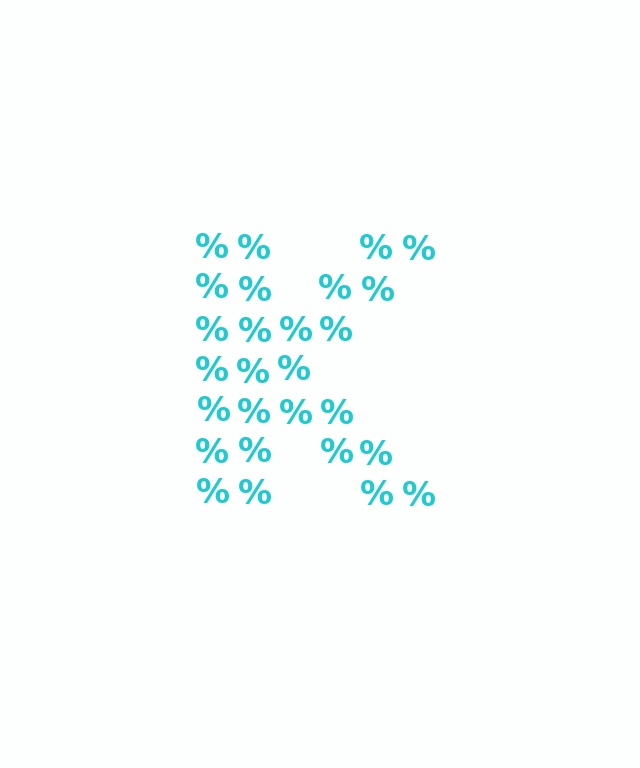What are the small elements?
The small elements are percent signs.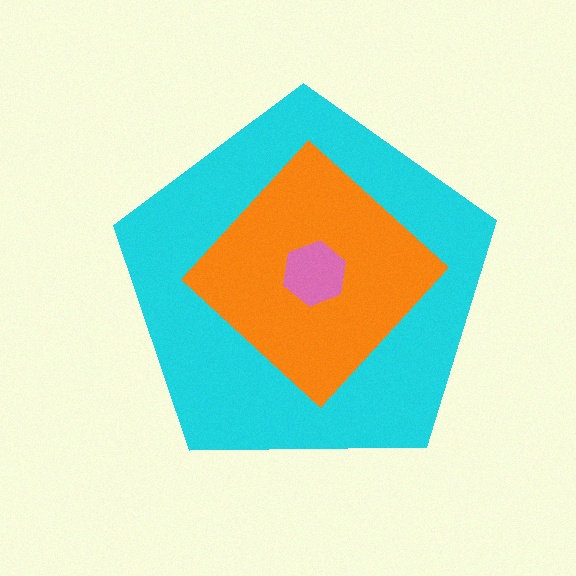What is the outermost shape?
The cyan pentagon.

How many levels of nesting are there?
3.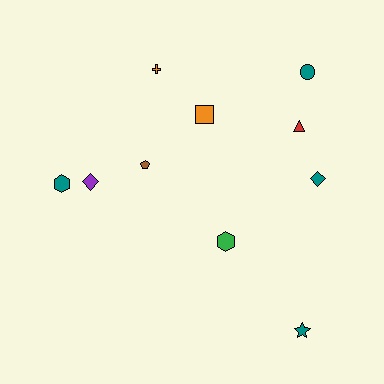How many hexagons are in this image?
There are 2 hexagons.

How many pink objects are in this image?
There are no pink objects.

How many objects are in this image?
There are 10 objects.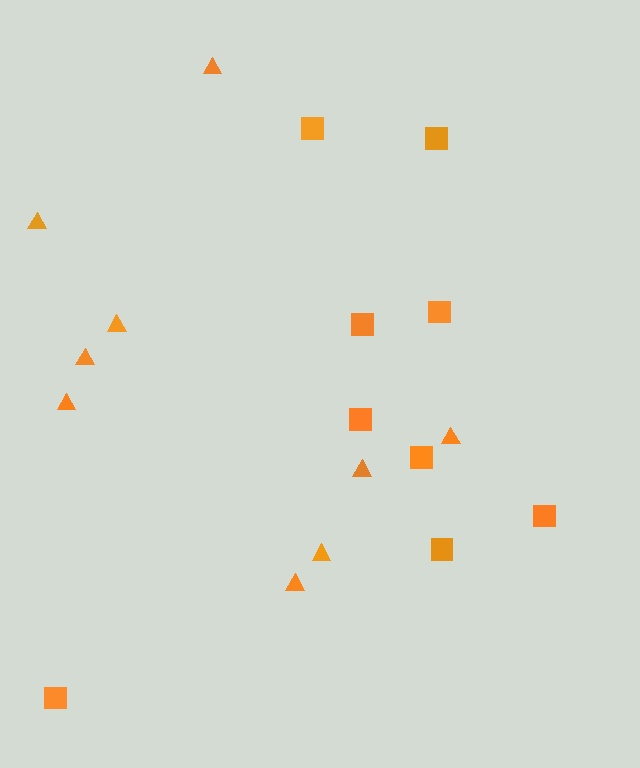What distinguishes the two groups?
There are 2 groups: one group of squares (9) and one group of triangles (9).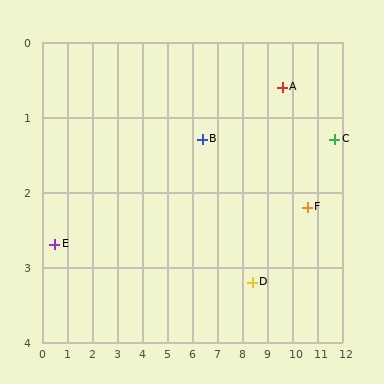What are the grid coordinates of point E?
Point E is at approximately (0.5, 2.7).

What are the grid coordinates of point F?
Point F is at approximately (10.6, 2.2).